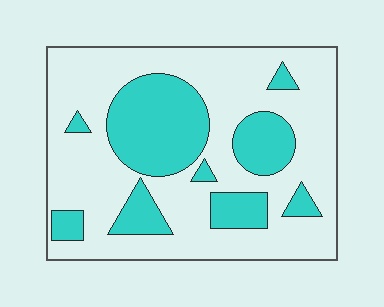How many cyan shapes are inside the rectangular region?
9.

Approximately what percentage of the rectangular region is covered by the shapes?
Approximately 30%.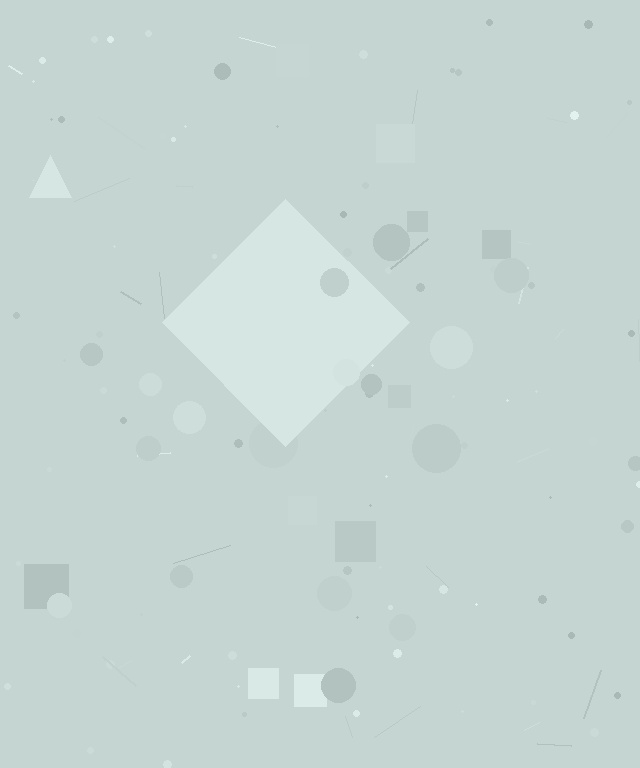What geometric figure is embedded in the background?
A diamond is embedded in the background.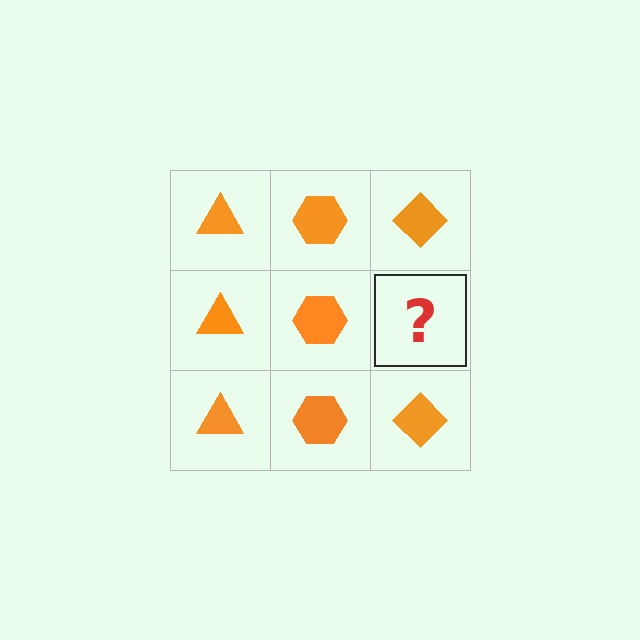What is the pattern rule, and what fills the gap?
The rule is that each column has a consistent shape. The gap should be filled with an orange diamond.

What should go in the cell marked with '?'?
The missing cell should contain an orange diamond.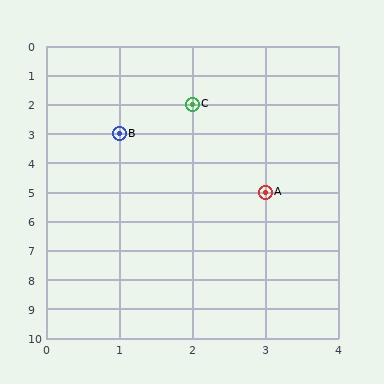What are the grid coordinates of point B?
Point B is at grid coordinates (1, 3).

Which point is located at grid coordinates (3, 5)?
Point A is at (3, 5).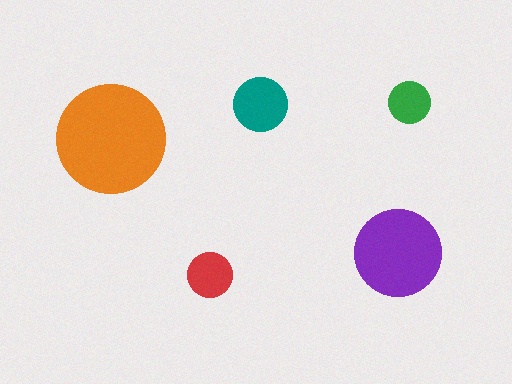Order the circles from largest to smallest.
the orange one, the purple one, the teal one, the red one, the green one.